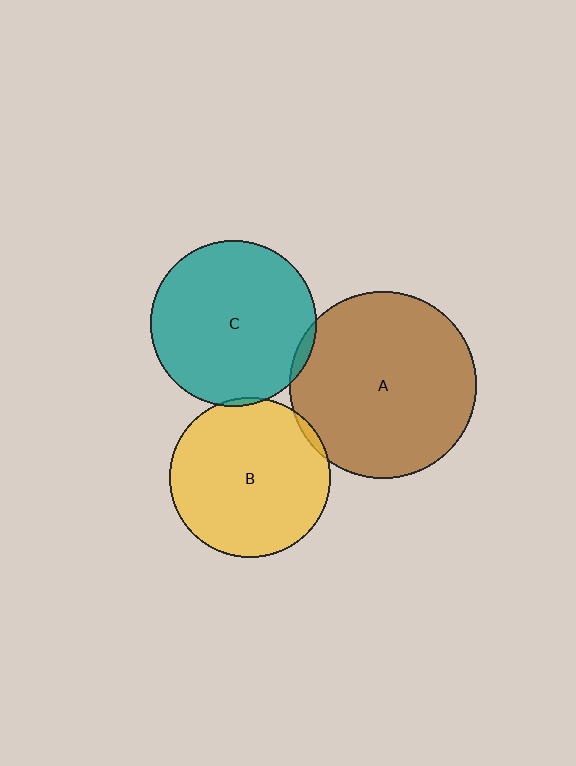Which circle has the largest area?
Circle A (brown).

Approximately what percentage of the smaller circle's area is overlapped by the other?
Approximately 5%.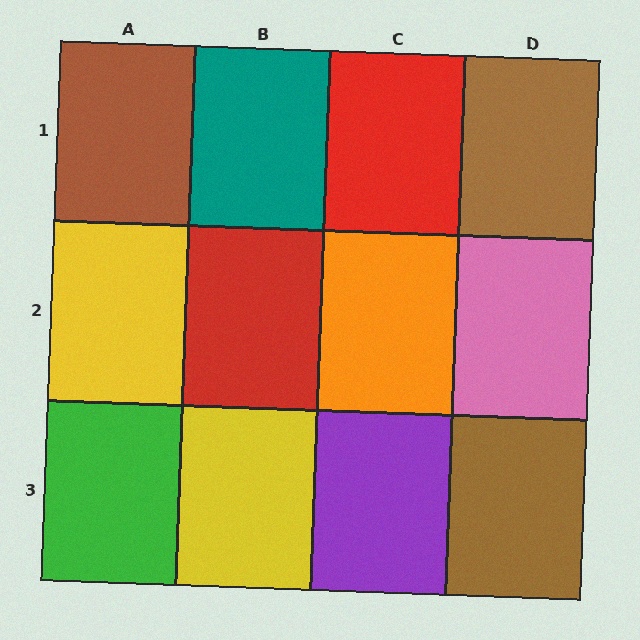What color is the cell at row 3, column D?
Brown.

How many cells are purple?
1 cell is purple.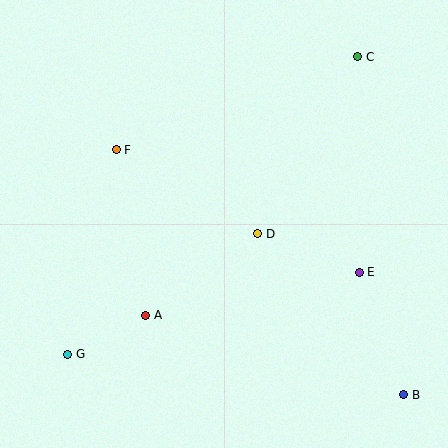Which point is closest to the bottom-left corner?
Point G is closest to the bottom-left corner.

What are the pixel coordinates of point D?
Point D is at (258, 234).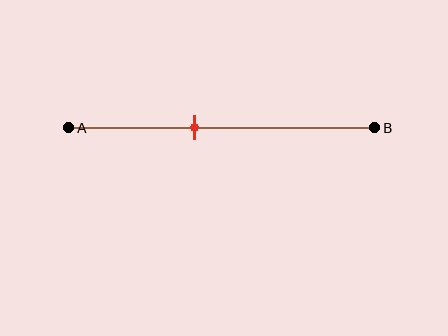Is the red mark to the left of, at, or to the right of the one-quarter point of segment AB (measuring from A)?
The red mark is to the right of the one-quarter point of segment AB.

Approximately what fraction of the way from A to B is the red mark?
The red mark is approximately 40% of the way from A to B.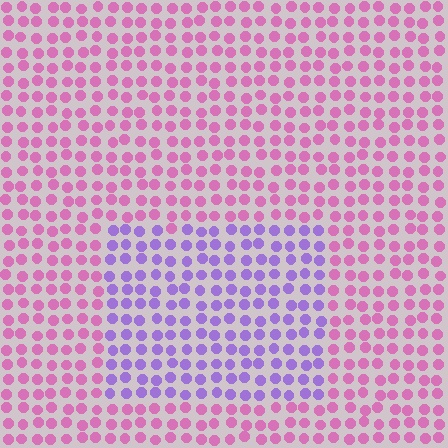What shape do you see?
I see a rectangle.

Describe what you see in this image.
The image is filled with small pink elements in a uniform arrangement. A rectangle-shaped region is visible where the elements are tinted to a slightly different hue, forming a subtle color boundary.